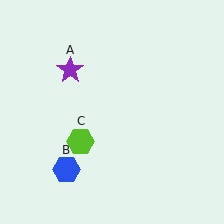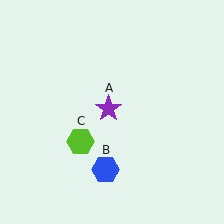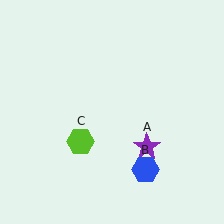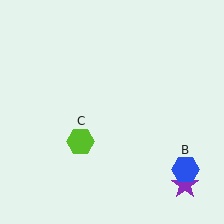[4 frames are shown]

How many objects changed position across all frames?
2 objects changed position: purple star (object A), blue hexagon (object B).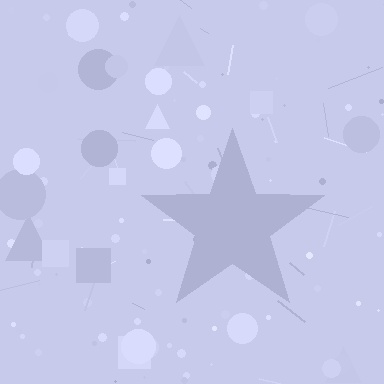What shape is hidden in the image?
A star is hidden in the image.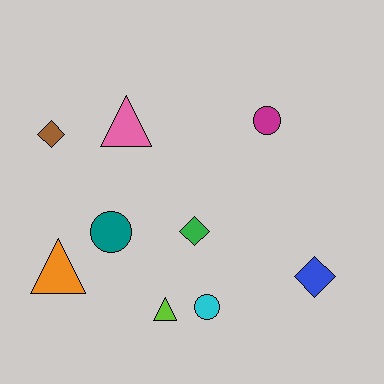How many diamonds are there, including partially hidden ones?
There are 3 diamonds.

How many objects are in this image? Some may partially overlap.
There are 9 objects.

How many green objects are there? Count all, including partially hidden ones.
There is 1 green object.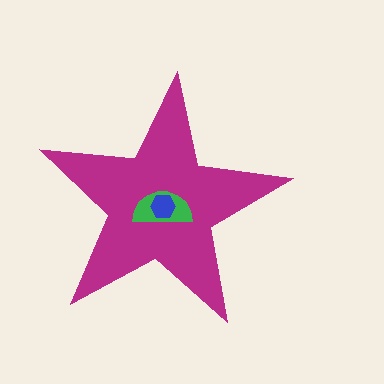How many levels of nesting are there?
3.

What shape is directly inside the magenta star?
The green semicircle.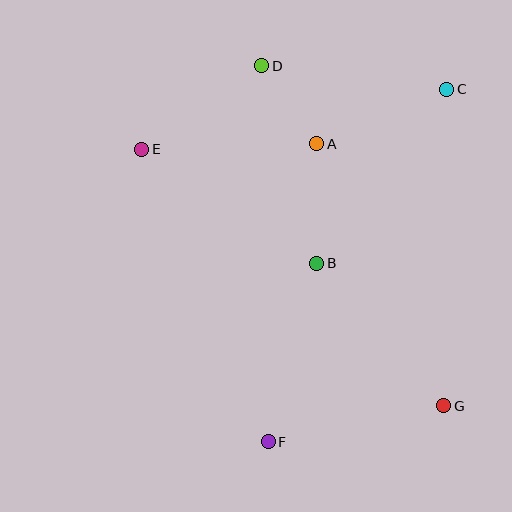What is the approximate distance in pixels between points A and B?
The distance between A and B is approximately 119 pixels.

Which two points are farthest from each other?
Points E and G are farthest from each other.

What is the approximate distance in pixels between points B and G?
The distance between B and G is approximately 191 pixels.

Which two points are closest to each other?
Points A and D are closest to each other.